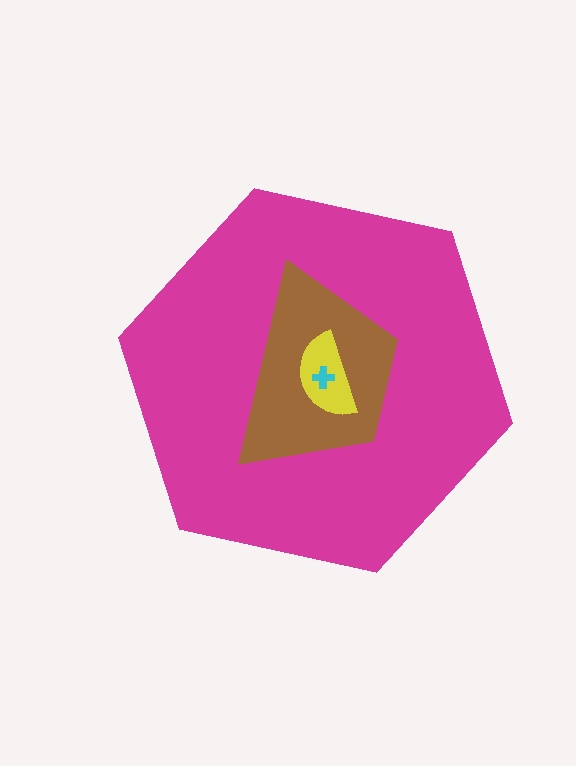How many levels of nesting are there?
4.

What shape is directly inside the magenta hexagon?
The brown trapezoid.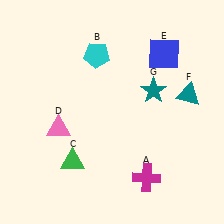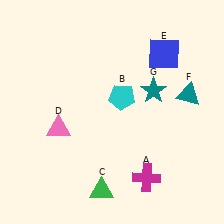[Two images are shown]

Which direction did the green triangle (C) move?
The green triangle (C) moved right.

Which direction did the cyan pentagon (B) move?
The cyan pentagon (B) moved down.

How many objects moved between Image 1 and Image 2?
2 objects moved between the two images.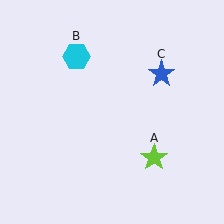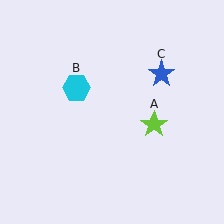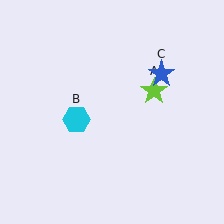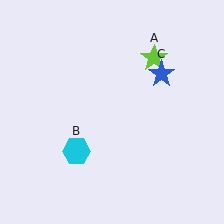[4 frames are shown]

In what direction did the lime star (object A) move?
The lime star (object A) moved up.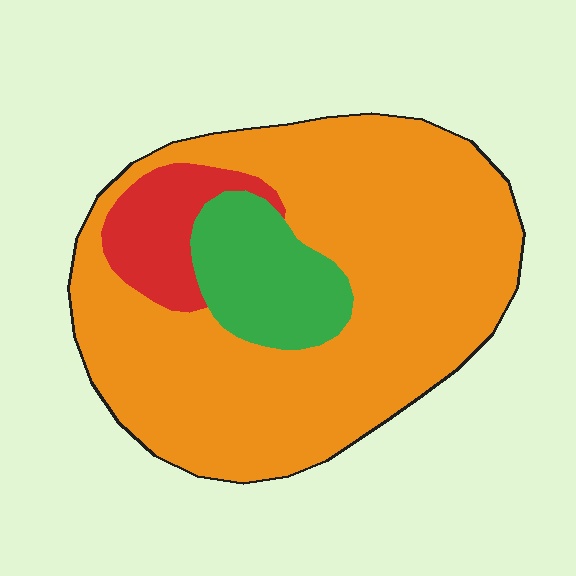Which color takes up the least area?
Red, at roughly 10%.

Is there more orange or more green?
Orange.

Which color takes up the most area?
Orange, at roughly 75%.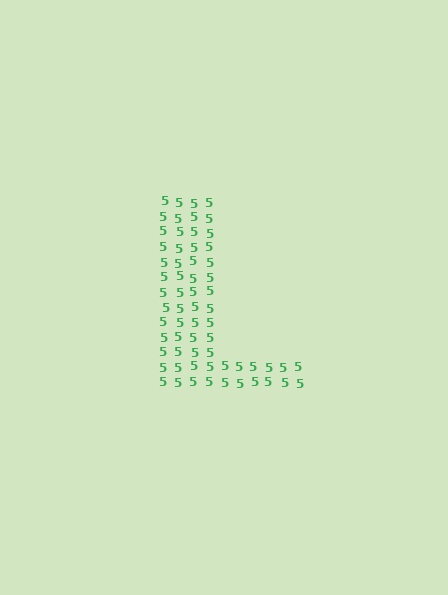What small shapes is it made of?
It is made of small digit 5's.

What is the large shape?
The large shape is the letter L.